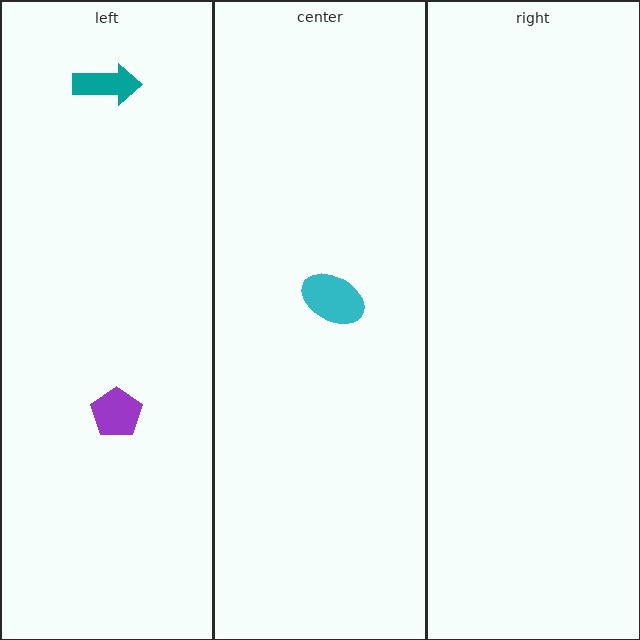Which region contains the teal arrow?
The left region.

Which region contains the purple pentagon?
The left region.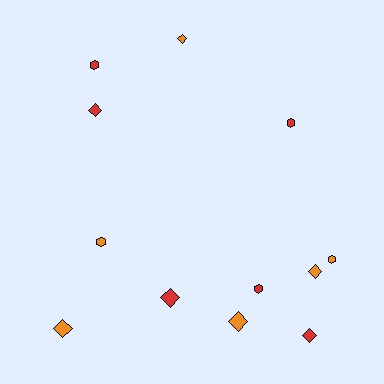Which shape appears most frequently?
Diamond, with 7 objects.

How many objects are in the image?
There are 12 objects.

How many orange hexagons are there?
There are 2 orange hexagons.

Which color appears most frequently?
Red, with 6 objects.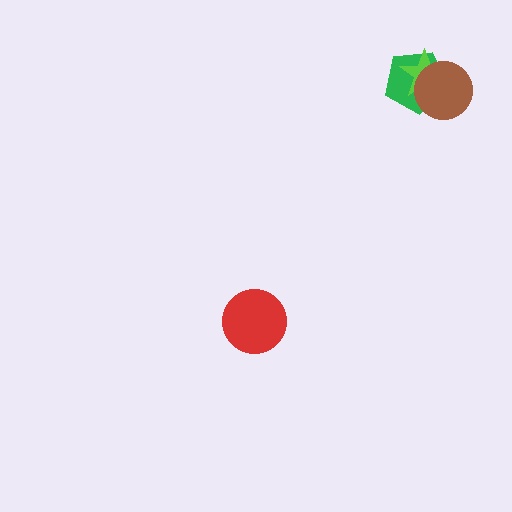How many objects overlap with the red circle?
0 objects overlap with the red circle.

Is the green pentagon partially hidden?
Yes, it is partially covered by another shape.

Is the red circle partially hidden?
No, no other shape covers it.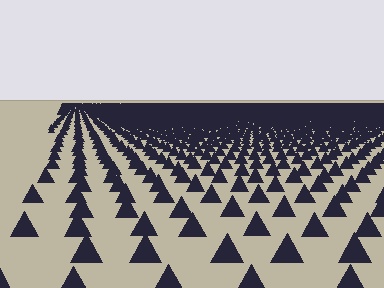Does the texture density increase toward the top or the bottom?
Density increases toward the top.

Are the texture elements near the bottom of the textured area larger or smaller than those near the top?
Larger. Near the bottom, elements are closer to the viewer and appear at a bigger on-screen size.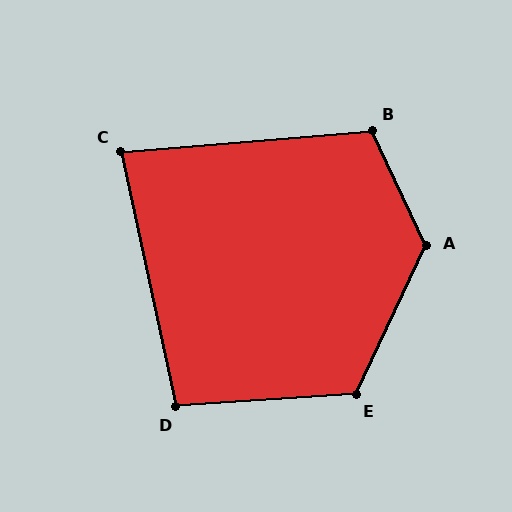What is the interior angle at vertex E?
Approximately 119 degrees (obtuse).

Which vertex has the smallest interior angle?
C, at approximately 83 degrees.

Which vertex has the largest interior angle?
A, at approximately 129 degrees.